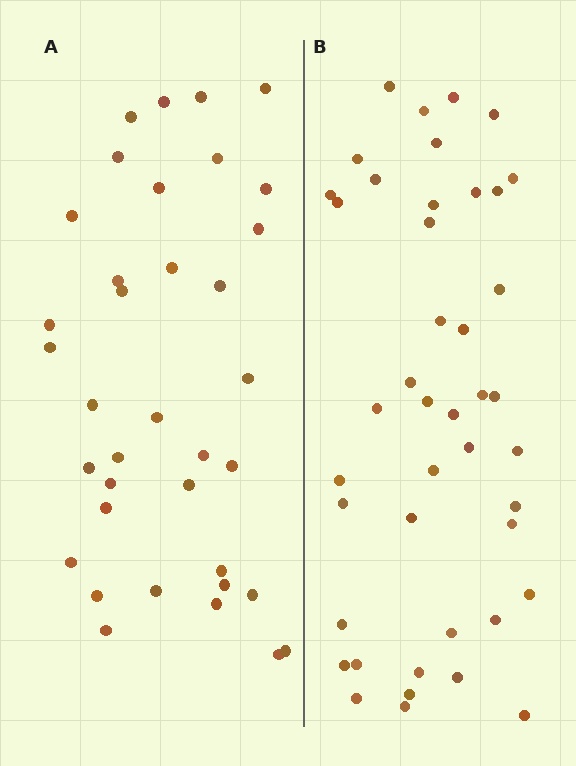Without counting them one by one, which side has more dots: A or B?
Region B (the right region) has more dots.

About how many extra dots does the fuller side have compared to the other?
Region B has roughly 8 or so more dots than region A.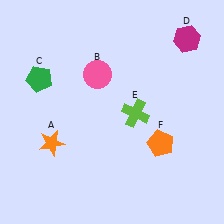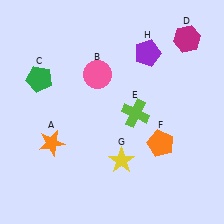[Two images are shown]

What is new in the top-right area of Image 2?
A purple pentagon (H) was added in the top-right area of Image 2.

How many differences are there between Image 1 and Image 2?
There are 2 differences between the two images.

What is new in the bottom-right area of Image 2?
A yellow star (G) was added in the bottom-right area of Image 2.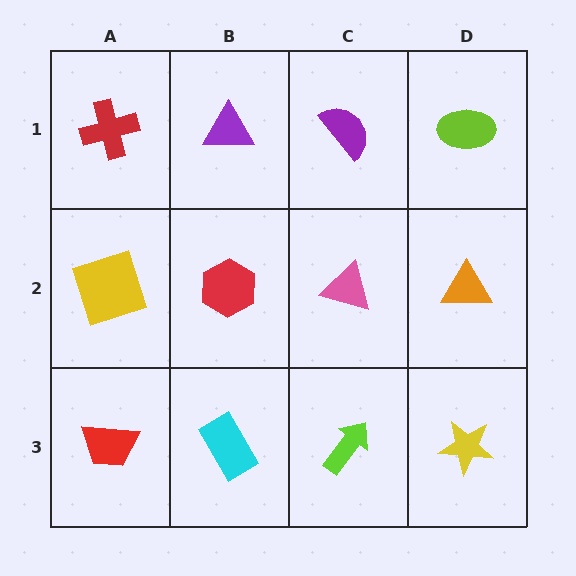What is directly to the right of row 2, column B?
A pink triangle.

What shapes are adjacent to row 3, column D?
An orange triangle (row 2, column D), a lime arrow (row 3, column C).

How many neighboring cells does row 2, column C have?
4.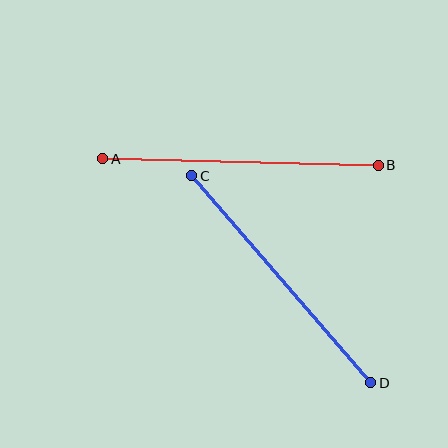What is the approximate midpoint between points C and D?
The midpoint is at approximately (281, 279) pixels.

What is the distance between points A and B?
The distance is approximately 276 pixels.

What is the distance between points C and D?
The distance is approximately 274 pixels.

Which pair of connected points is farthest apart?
Points A and B are farthest apart.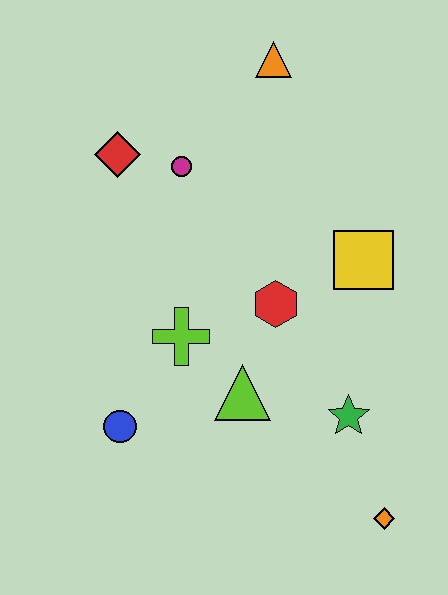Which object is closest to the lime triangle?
The lime cross is closest to the lime triangle.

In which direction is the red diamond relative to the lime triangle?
The red diamond is above the lime triangle.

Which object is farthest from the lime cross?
The orange triangle is farthest from the lime cross.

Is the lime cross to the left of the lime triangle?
Yes